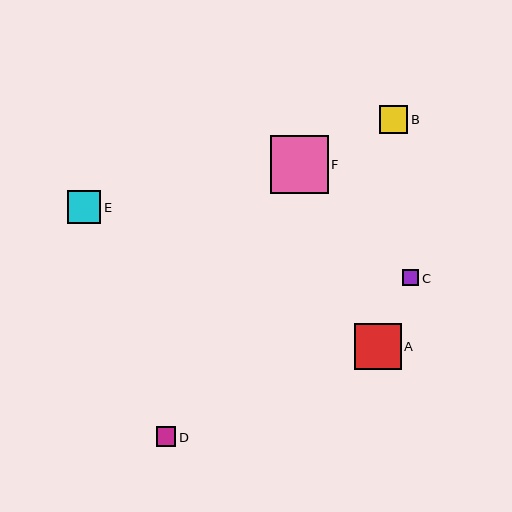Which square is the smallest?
Square C is the smallest with a size of approximately 17 pixels.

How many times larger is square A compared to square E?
Square A is approximately 1.4 times the size of square E.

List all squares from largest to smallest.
From largest to smallest: F, A, E, B, D, C.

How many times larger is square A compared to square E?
Square A is approximately 1.4 times the size of square E.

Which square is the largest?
Square F is the largest with a size of approximately 58 pixels.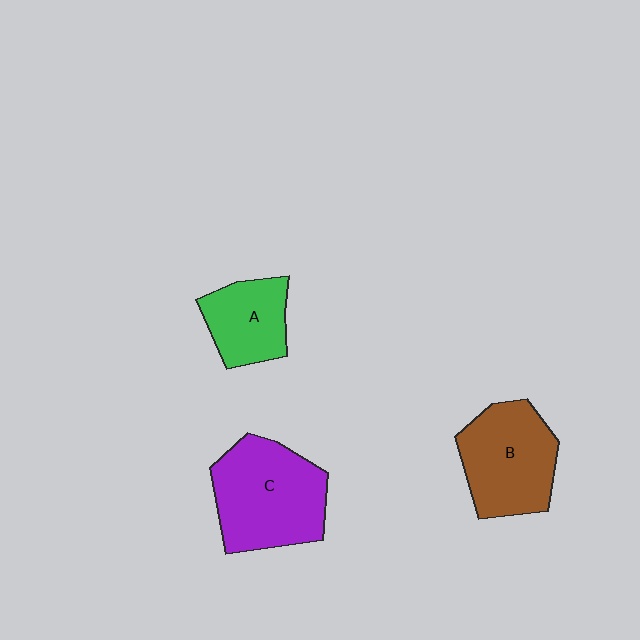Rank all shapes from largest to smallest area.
From largest to smallest: C (purple), B (brown), A (green).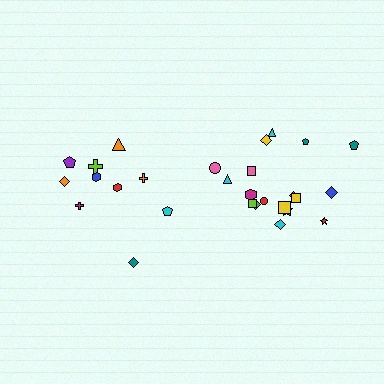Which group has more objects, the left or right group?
The right group.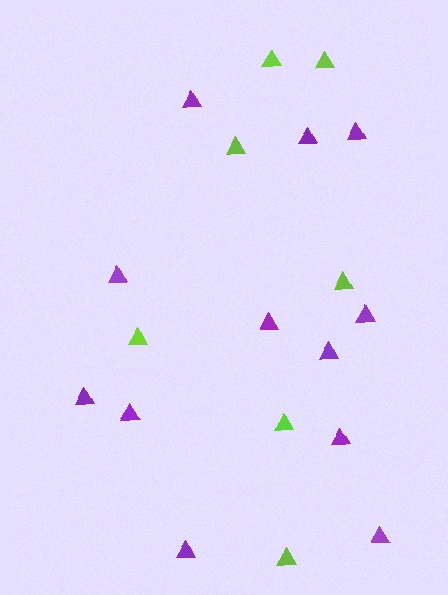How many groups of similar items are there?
There are 2 groups: one group of purple triangles (12) and one group of lime triangles (7).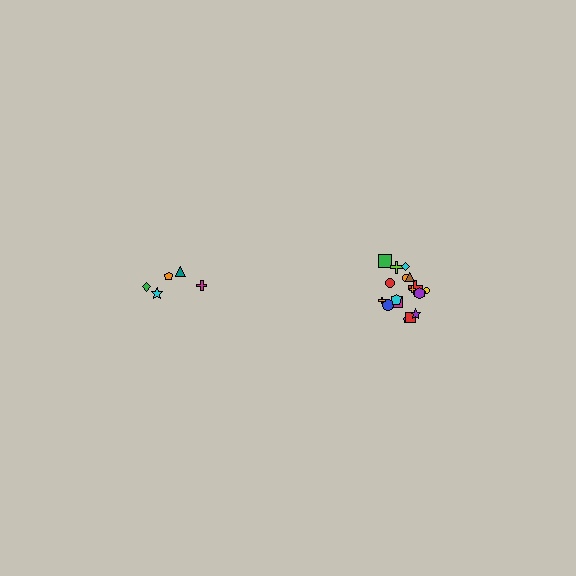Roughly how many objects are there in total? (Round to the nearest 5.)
Roughly 25 objects in total.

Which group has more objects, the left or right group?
The right group.